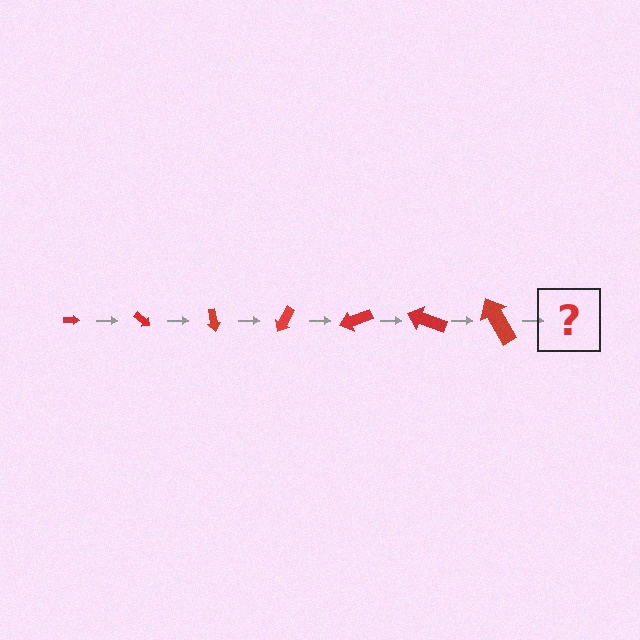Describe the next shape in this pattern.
It should be an arrow, larger than the previous one and rotated 280 degrees from the start.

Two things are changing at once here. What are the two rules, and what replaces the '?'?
The two rules are that the arrow grows larger each step and it rotates 40 degrees each step. The '?' should be an arrow, larger than the previous one and rotated 280 degrees from the start.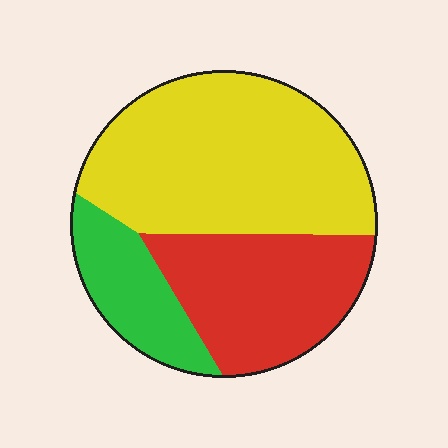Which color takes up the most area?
Yellow, at roughly 50%.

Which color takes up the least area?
Green, at roughly 15%.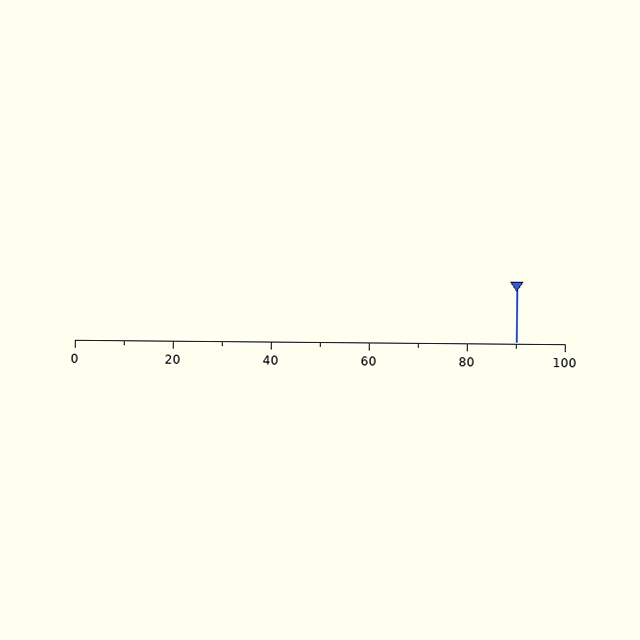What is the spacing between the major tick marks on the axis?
The major ticks are spaced 20 apart.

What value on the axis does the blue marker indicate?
The marker indicates approximately 90.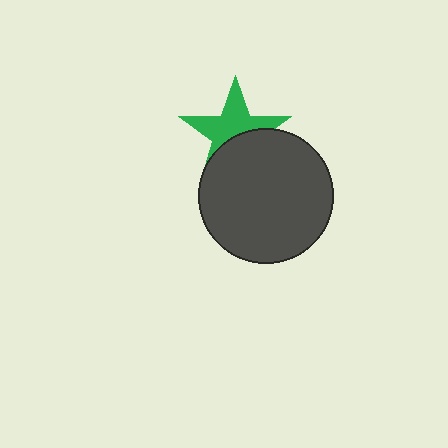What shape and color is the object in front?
The object in front is a dark gray circle.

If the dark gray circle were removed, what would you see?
You would see the complete green star.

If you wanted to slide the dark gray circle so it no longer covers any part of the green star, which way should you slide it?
Slide it down — that is the most direct way to separate the two shapes.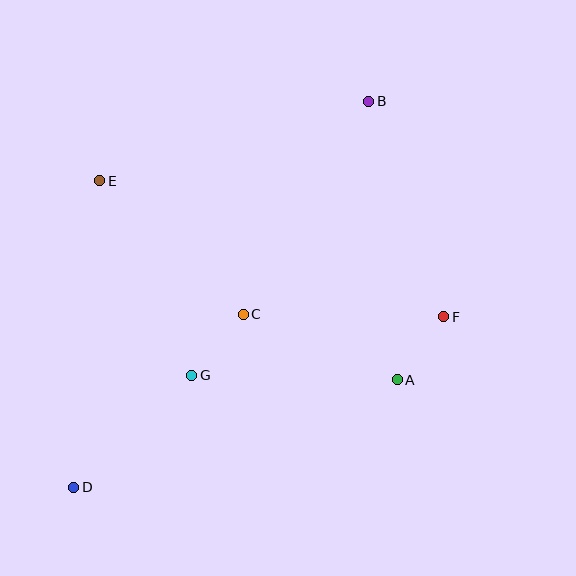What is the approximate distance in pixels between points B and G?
The distance between B and G is approximately 326 pixels.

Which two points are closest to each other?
Points A and F are closest to each other.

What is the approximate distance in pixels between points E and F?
The distance between E and F is approximately 370 pixels.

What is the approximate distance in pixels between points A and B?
The distance between A and B is approximately 280 pixels.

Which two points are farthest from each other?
Points B and D are farthest from each other.